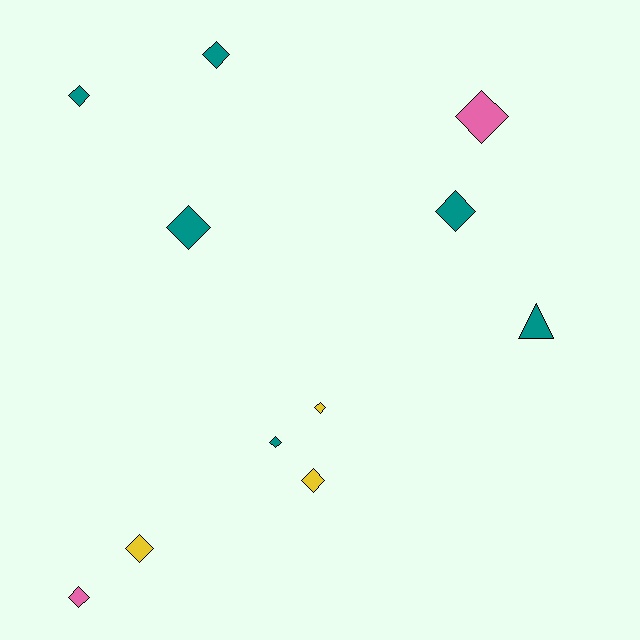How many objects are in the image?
There are 11 objects.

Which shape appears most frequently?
Diamond, with 10 objects.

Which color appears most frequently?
Teal, with 6 objects.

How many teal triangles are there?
There is 1 teal triangle.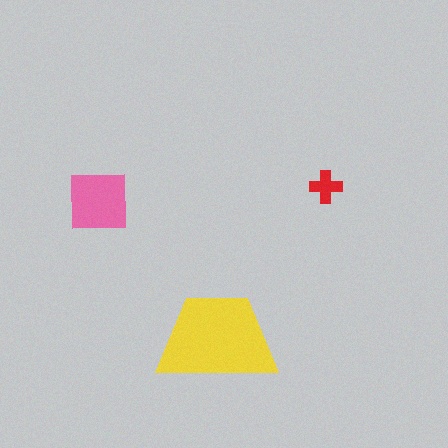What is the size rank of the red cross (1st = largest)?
3rd.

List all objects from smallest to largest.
The red cross, the pink square, the yellow trapezoid.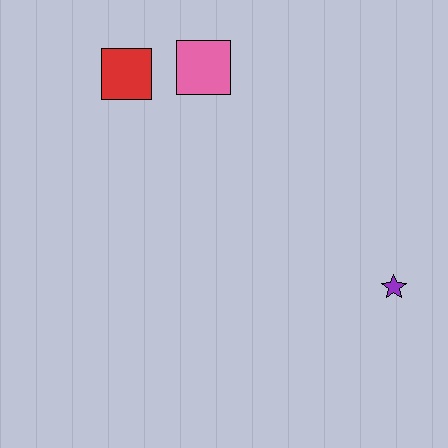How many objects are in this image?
There are 3 objects.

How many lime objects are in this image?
There are no lime objects.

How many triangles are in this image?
There are no triangles.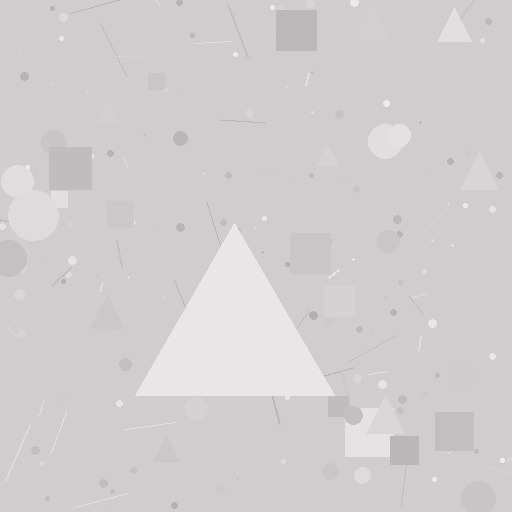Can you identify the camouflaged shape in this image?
The camouflaged shape is a triangle.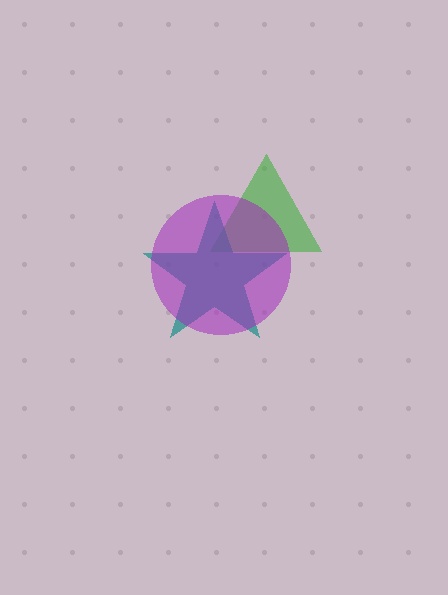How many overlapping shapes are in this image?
There are 3 overlapping shapes in the image.